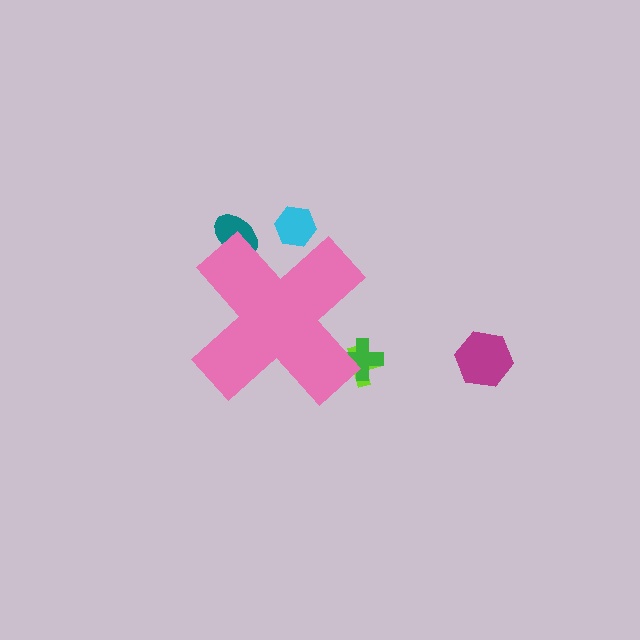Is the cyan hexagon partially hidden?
Yes, the cyan hexagon is partially hidden behind the pink cross.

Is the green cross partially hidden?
Yes, the green cross is partially hidden behind the pink cross.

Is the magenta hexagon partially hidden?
No, the magenta hexagon is fully visible.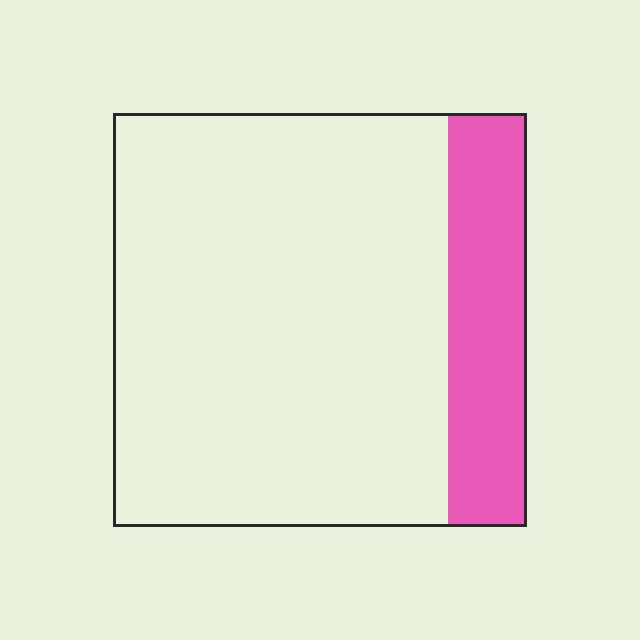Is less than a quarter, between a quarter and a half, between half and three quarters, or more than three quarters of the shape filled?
Less than a quarter.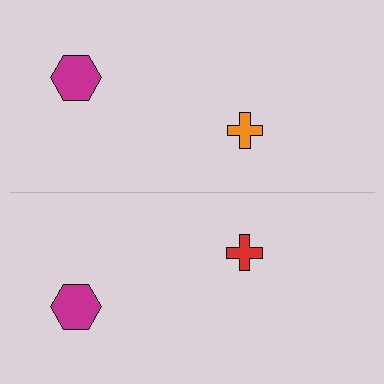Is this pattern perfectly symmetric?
No, the pattern is not perfectly symmetric. The red cross on the bottom side breaks the symmetry — its mirror counterpart is orange.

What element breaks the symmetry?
The red cross on the bottom side breaks the symmetry — its mirror counterpart is orange.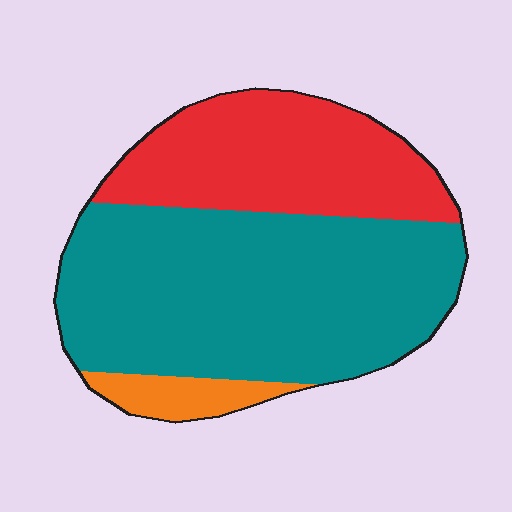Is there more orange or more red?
Red.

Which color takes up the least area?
Orange, at roughly 5%.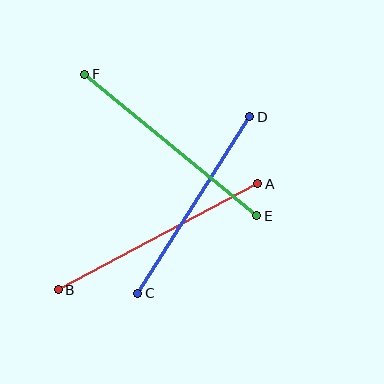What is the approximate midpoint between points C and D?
The midpoint is at approximately (194, 205) pixels.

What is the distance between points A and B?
The distance is approximately 226 pixels.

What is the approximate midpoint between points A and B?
The midpoint is at approximately (158, 237) pixels.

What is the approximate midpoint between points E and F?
The midpoint is at approximately (171, 145) pixels.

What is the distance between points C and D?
The distance is approximately 209 pixels.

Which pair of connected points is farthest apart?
Points A and B are farthest apart.